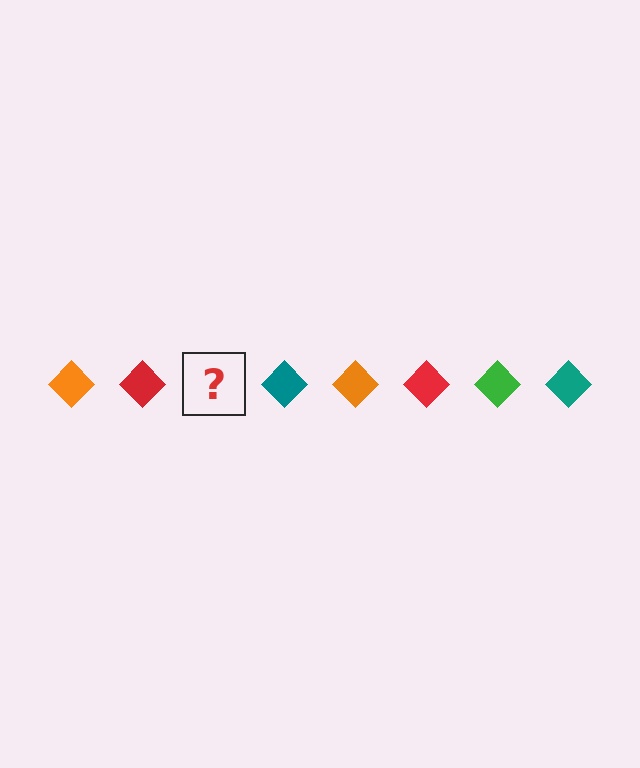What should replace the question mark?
The question mark should be replaced with a green diamond.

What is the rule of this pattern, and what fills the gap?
The rule is that the pattern cycles through orange, red, green, teal diamonds. The gap should be filled with a green diamond.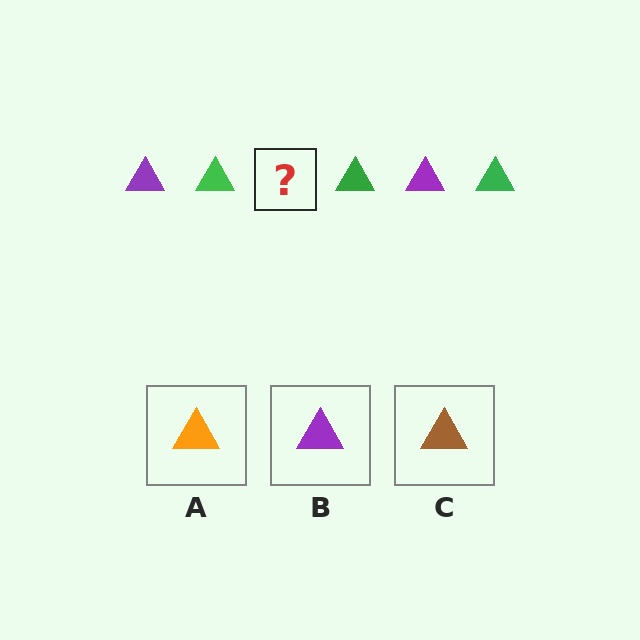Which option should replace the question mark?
Option B.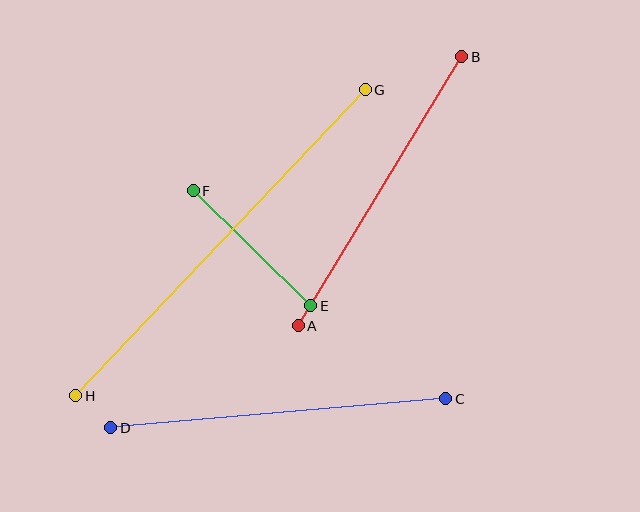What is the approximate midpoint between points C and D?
The midpoint is at approximately (278, 413) pixels.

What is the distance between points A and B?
The distance is approximately 315 pixels.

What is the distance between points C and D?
The distance is approximately 336 pixels.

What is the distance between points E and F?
The distance is approximately 164 pixels.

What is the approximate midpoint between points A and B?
The midpoint is at approximately (380, 191) pixels.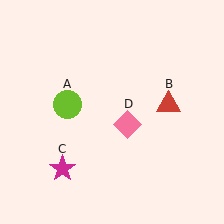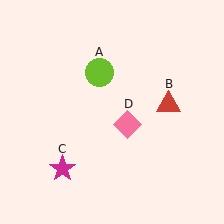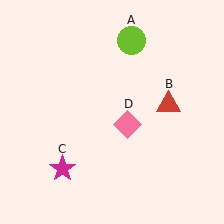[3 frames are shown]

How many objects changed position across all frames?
1 object changed position: lime circle (object A).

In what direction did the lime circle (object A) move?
The lime circle (object A) moved up and to the right.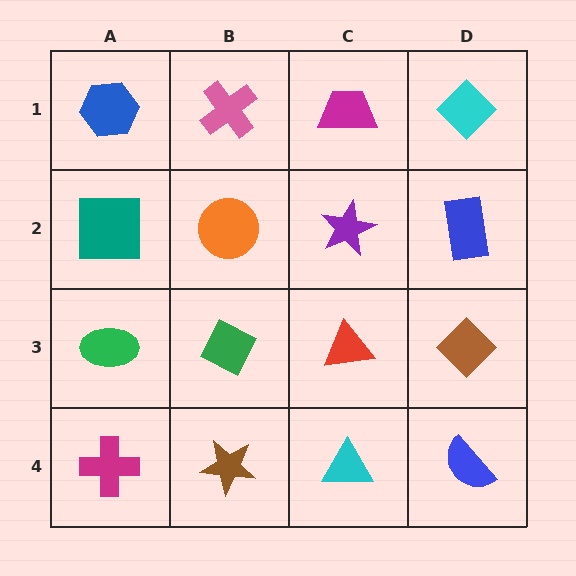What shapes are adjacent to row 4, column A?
A green ellipse (row 3, column A), a brown star (row 4, column B).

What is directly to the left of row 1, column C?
A pink cross.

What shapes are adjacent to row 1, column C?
A purple star (row 2, column C), a pink cross (row 1, column B), a cyan diamond (row 1, column D).